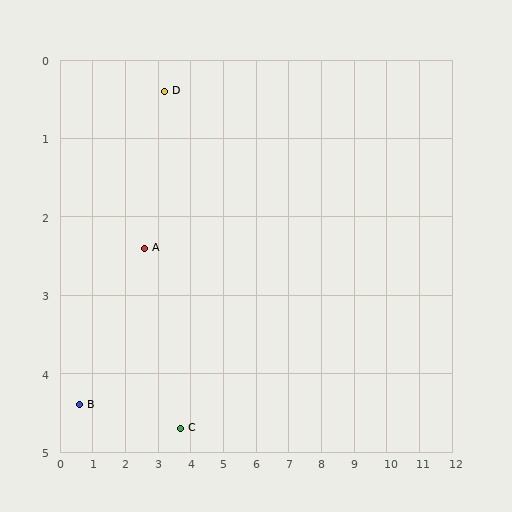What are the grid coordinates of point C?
Point C is at approximately (3.7, 4.7).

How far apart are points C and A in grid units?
Points C and A are about 2.5 grid units apart.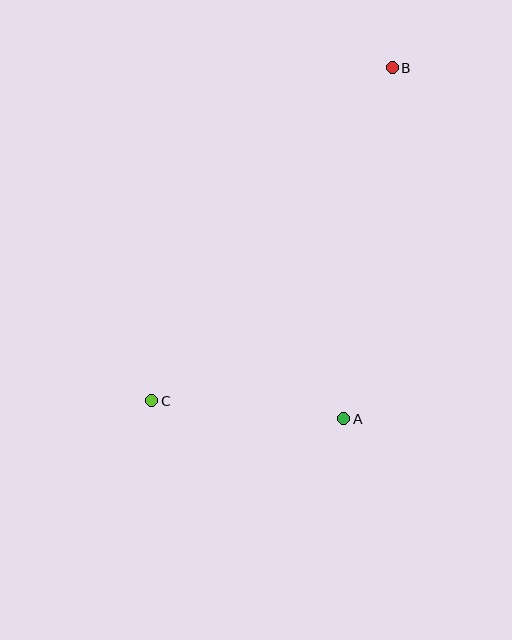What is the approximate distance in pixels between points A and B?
The distance between A and B is approximately 354 pixels.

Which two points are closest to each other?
Points A and C are closest to each other.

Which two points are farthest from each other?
Points B and C are farthest from each other.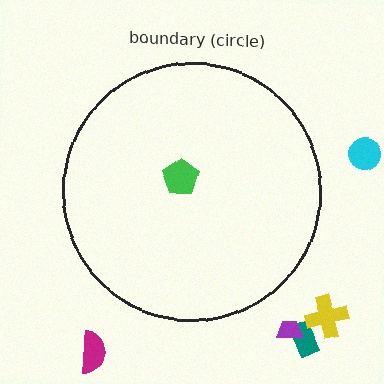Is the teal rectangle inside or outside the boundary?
Outside.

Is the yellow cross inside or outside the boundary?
Outside.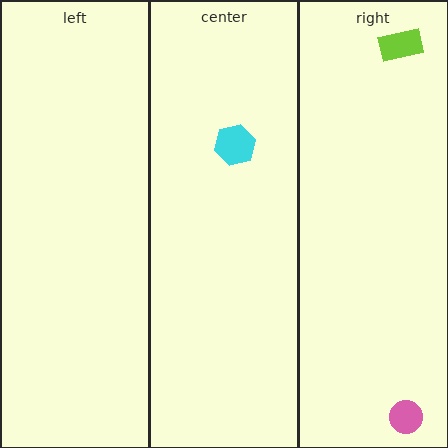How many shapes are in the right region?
2.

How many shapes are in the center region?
1.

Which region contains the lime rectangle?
The right region.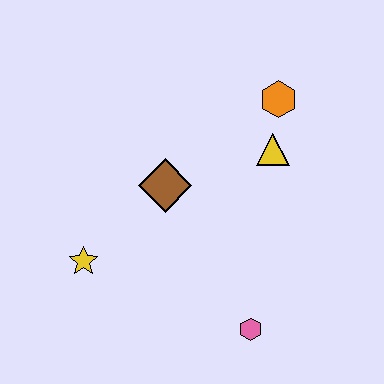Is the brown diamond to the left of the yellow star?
No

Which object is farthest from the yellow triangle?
The yellow star is farthest from the yellow triangle.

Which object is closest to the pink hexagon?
The brown diamond is closest to the pink hexagon.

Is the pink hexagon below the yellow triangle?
Yes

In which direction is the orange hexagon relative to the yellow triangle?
The orange hexagon is above the yellow triangle.